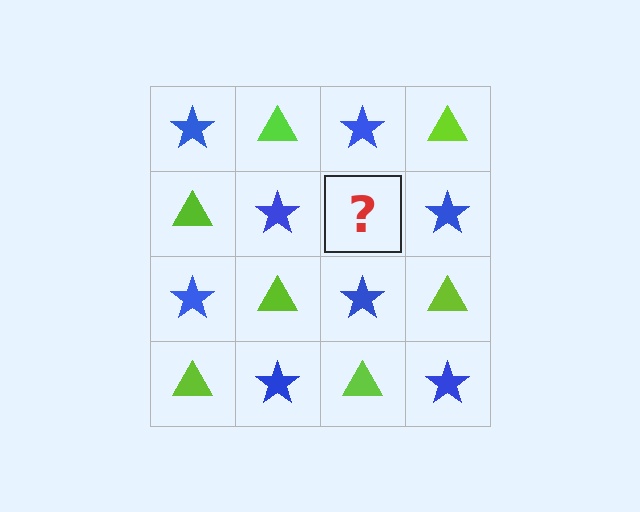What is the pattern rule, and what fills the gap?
The rule is that it alternates blue star and lime triangle in a checkerboard pattern. The gap should be filled with a lime triangle.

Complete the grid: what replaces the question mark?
The question mark should be replaced with a lime triangle.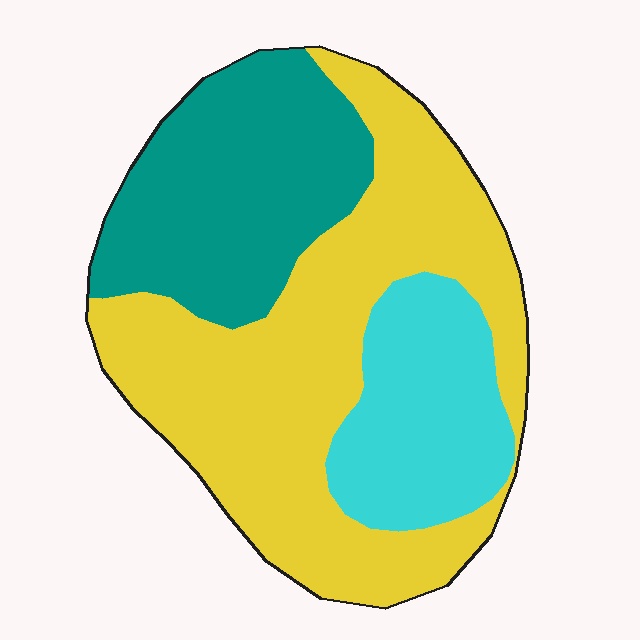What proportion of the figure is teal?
Teal takes up between a quarter and a half of the figure.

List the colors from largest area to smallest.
From largest to smallest: yellow, teal, cyan.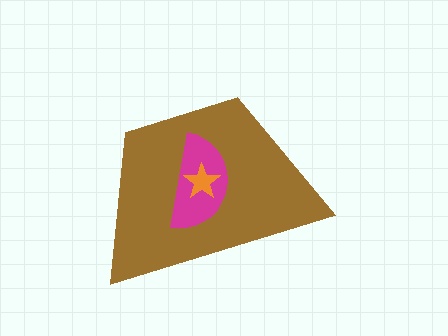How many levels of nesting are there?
3.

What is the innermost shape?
The orange star.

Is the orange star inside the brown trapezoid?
Yes.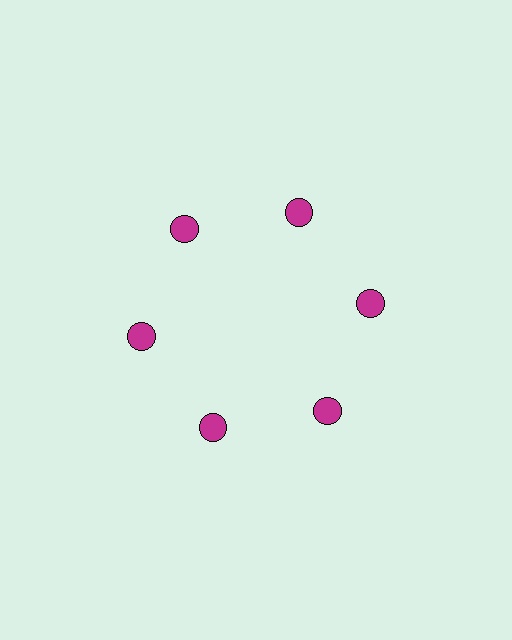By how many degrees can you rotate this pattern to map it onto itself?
The pattern maps onto itself every 60 degrees of rotation.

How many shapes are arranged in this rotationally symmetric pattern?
There are 6 shapes, arranged in 6 groups of 1.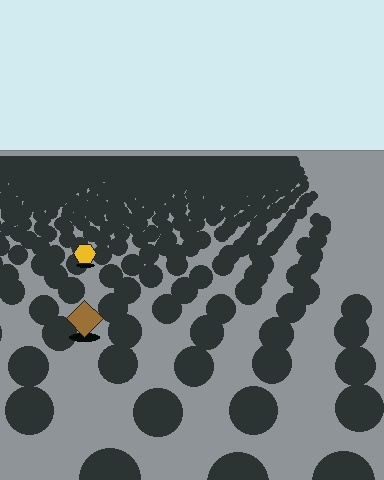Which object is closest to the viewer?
The brown diamond is closest. The texture marks near it are larger and more spread out.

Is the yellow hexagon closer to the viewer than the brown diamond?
No. The brown diamond is closer — you can tell from the texture gradient: the ground texture is coarser near it.